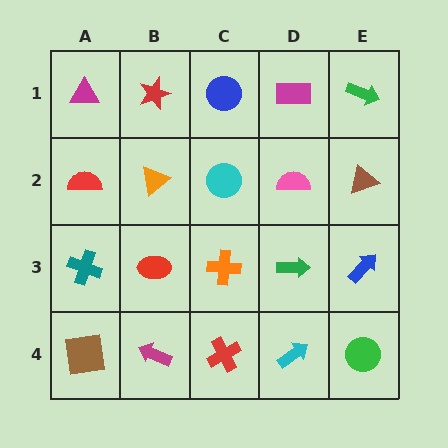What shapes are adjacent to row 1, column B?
An orange triangle (row 2, column B), a magenta triangle (row 1, column A), a blue circle (row 1, column C).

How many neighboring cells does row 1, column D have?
3.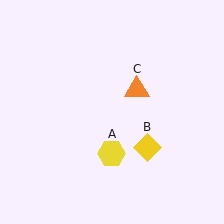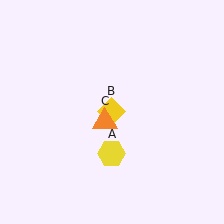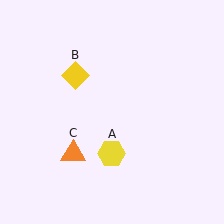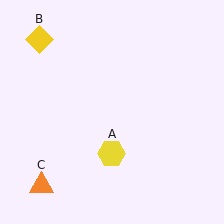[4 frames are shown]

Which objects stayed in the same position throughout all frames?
Yellow hexagon (object A) remained stationary.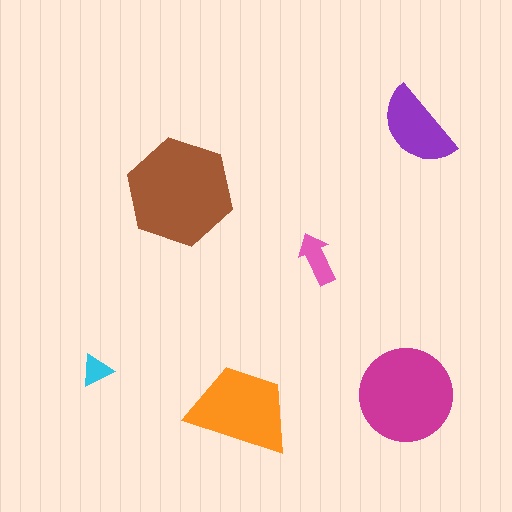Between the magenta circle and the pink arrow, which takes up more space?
The magenta circle.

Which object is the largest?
The brown hexagon.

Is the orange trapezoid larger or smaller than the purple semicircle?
Larger.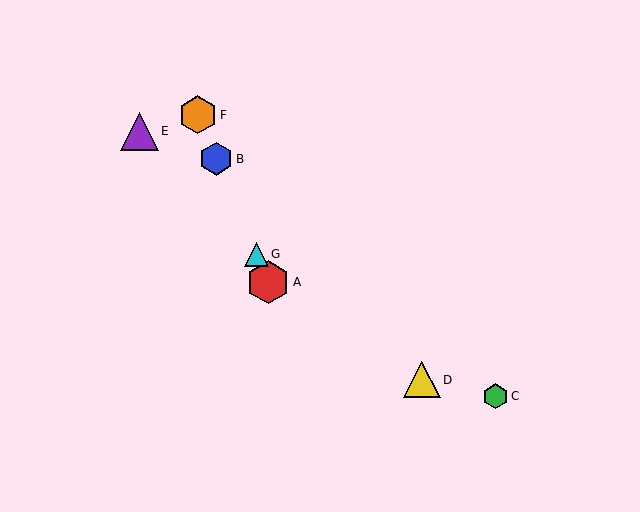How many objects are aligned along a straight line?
4 objects (A, B, F, G) are aligned along a straight line.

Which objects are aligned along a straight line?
Objects A, B, F, G are aligned along a straight line.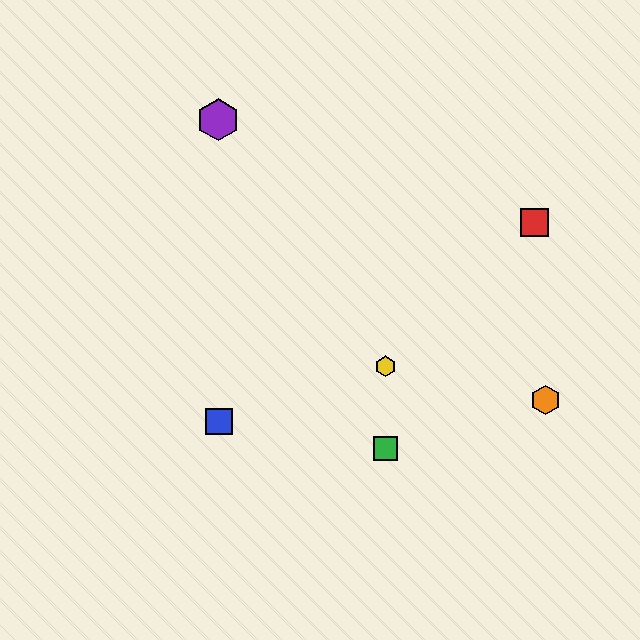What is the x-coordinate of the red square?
The red square is at x≈534.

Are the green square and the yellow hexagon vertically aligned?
Yes, both are at x≈385.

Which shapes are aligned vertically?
The green square, the yellow hexagon are aligned vertically.